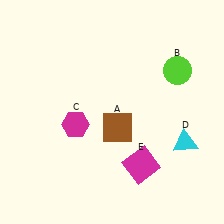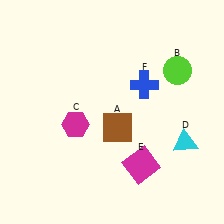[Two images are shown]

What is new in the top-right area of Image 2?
A blue cross (F) was added in the top-right area of Image 2.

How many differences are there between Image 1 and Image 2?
There is 1 difference between the two images.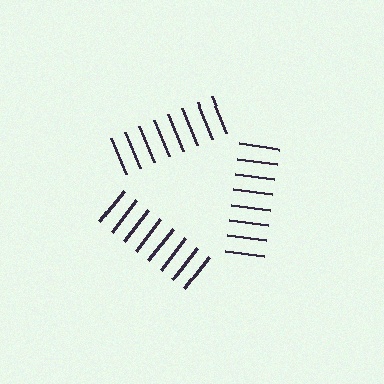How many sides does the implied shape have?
3 sides — the line-ends trace a triangle.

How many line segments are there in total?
24 — 8 along each of the 3 edges.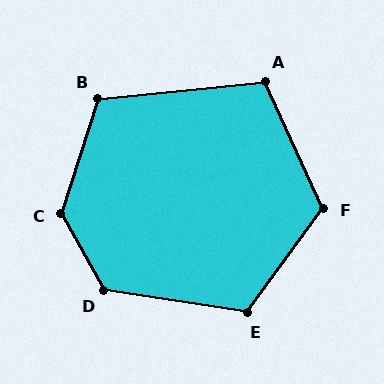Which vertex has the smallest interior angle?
A, at approximately 109 degrees.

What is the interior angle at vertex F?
Approximately 119 degrees (obtuse).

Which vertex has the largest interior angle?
C, at approximately 134 degrees.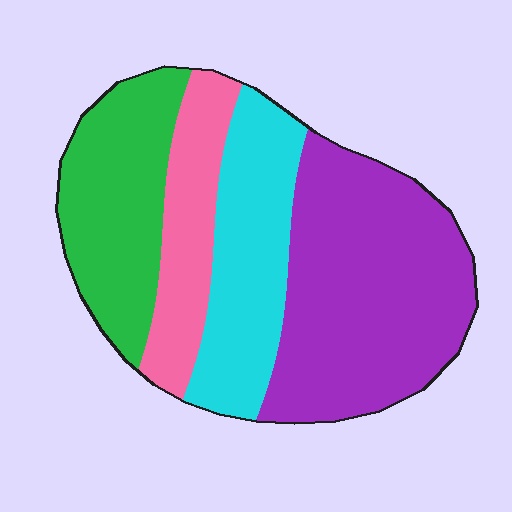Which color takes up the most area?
Purple, at roughly 40%.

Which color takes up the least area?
Pink, at roughly 15%.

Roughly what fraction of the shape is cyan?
Cyan takes up about one fifth (1/5) of the shape.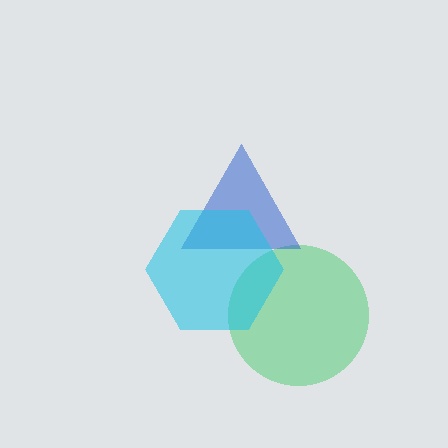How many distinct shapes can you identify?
There are 3 distinct shapes: a green circle, a blue triangle, a cyan hexagon.